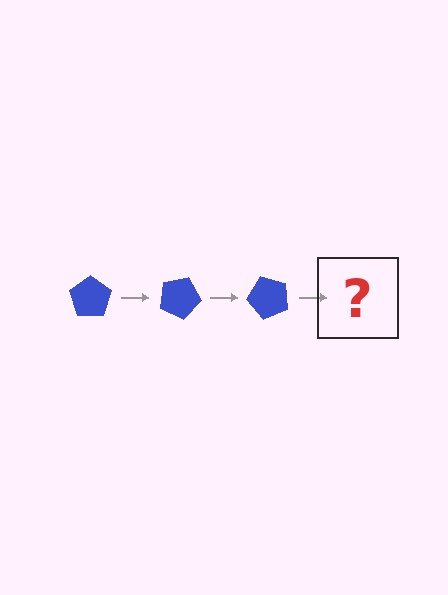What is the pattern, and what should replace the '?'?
The pattern is that the pentagon rotates 25 degrees each step. The '?' should be a blue pentagon rotated 75 degrees.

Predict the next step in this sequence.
The next step is a blue pentagon rotated 75 degrees.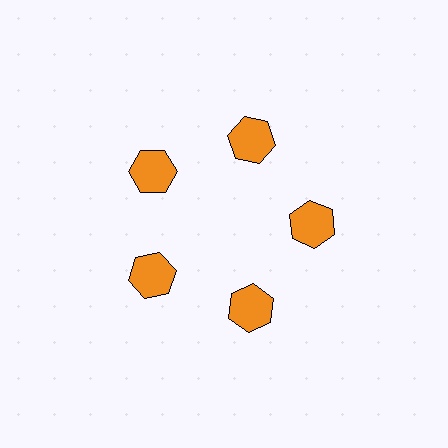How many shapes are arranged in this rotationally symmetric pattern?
There are 5 shapes, arranged in 5 groups of 1.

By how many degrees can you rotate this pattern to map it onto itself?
The pattern maps onto itself every 72 degrees of rotation.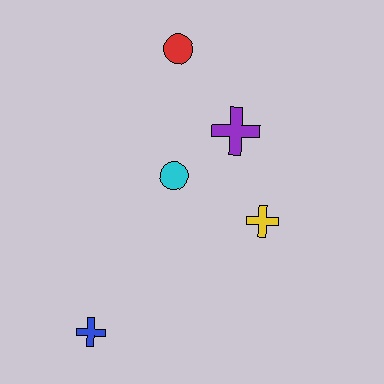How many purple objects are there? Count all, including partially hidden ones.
There is 1 purple object.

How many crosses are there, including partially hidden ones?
There are 3 crosses.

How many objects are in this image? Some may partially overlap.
There are 5 objects.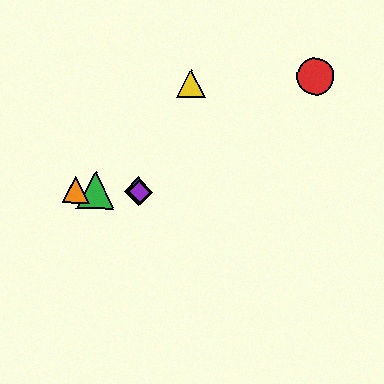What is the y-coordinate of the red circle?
The red circle is at y≈77.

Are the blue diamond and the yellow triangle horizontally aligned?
No, the blue diamond is at y≈192 and the yellow triangle is at y≈84.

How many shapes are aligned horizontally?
4 shapes (the blue diamond, the green triangle, the purple diamond, the orange triangle) are aligned horizontally.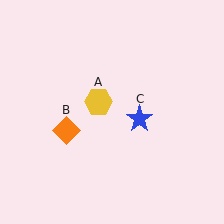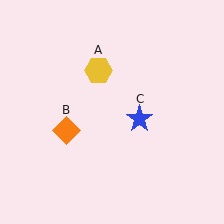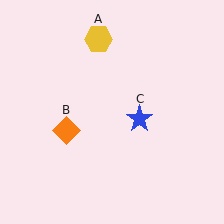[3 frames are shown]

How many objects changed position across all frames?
1 object changed position: yellow hexagon (object A).